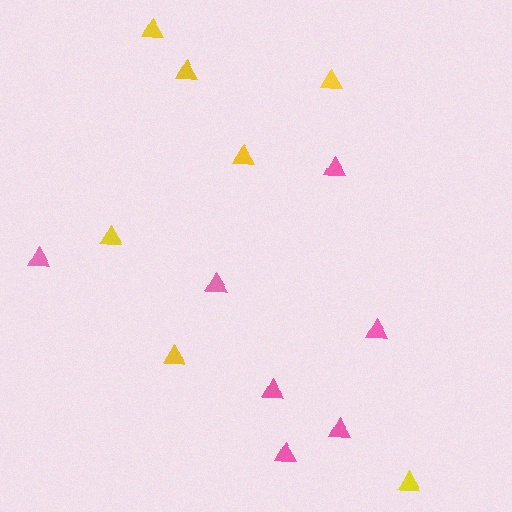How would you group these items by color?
There are 2 groups: one group of pink triangles (7) and one group of yellow triangles (7).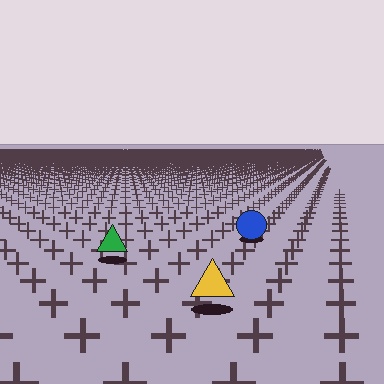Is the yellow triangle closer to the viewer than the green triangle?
Yes. The yellow triangle is closer — you can tell from the texture gradient: the ground texture is coarser near it.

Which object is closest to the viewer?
The yellow triangle is closest. The texture marks near it are larger and more spread out.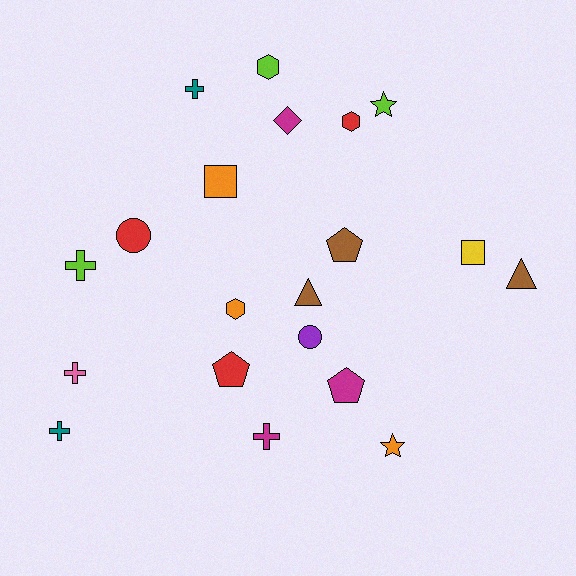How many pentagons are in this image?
There are 3 pentagons.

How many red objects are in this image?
There are 3 red objects.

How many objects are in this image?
There are 20 objects.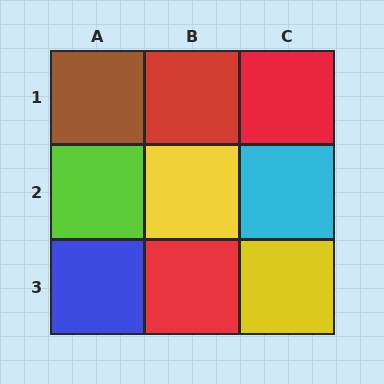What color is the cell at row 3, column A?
Blue.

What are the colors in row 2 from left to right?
Lime, yellow, cyan.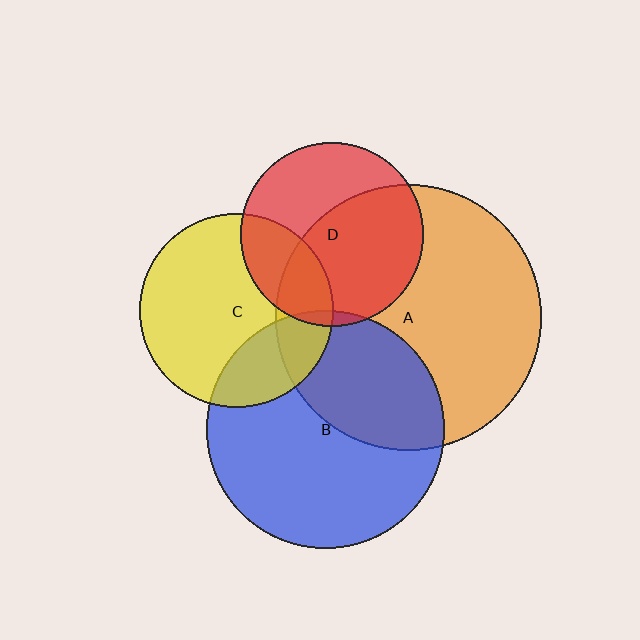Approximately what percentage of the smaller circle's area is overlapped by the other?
Approximately 5%.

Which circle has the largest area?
Circle A (orange).